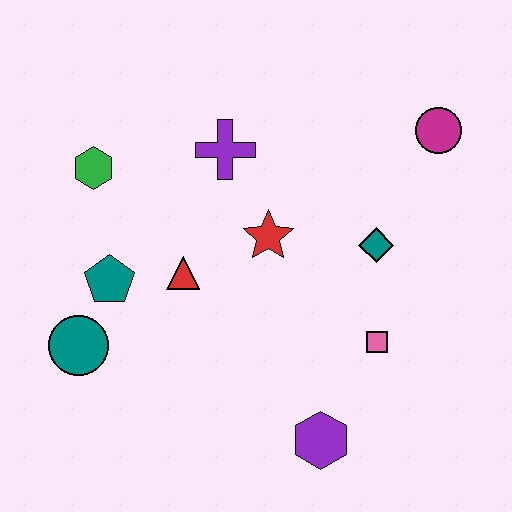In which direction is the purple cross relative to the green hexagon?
The purple cross is to the right of the green hexagon.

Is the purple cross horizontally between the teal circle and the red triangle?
No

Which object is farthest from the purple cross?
The purple hexagon is farthest from the purple cross.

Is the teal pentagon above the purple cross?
No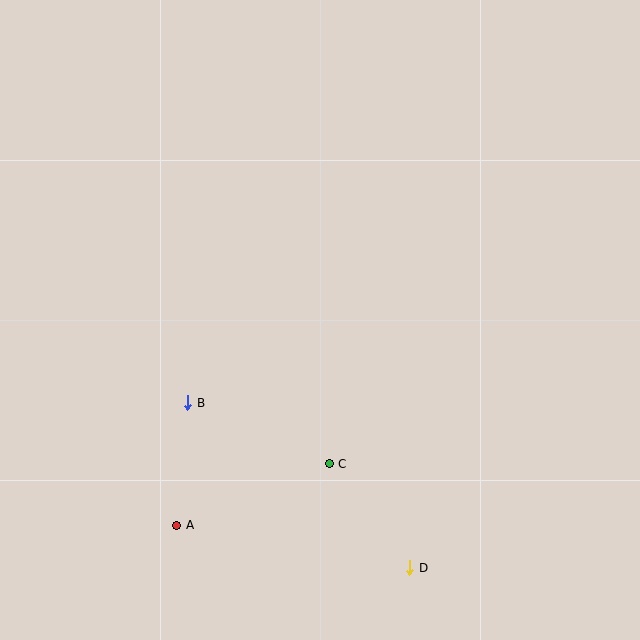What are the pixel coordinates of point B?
Point B is at (188, 403).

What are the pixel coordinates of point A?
Point A is at (177, 525).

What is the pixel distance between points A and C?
The distance between A and C is 165 pixels.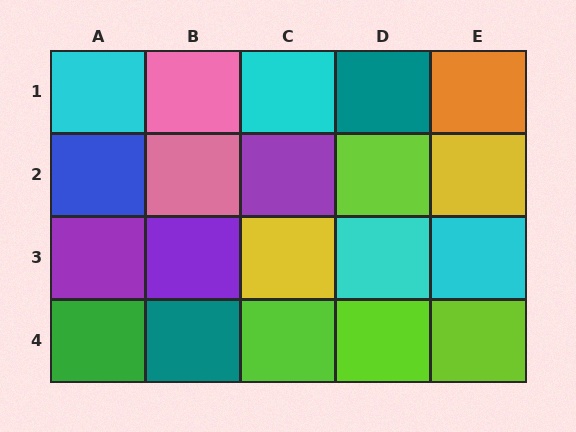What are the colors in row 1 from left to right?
Cyan, pink, cyan, teal, orange.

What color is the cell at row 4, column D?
Lime.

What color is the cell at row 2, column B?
Pink.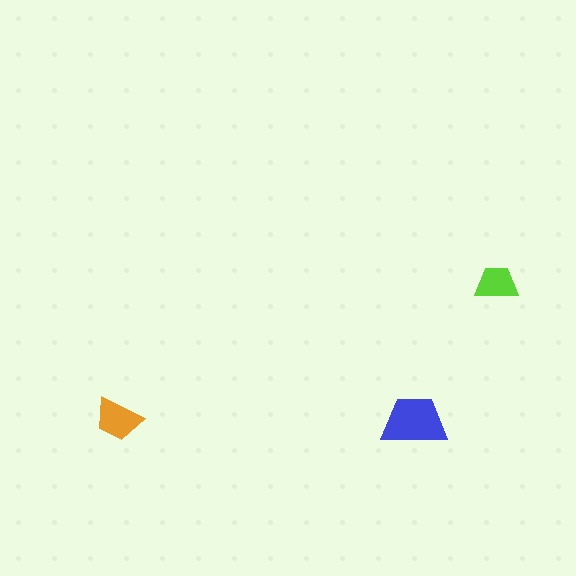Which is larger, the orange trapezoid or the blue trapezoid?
The blue one.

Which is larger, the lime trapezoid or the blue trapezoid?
The blue one.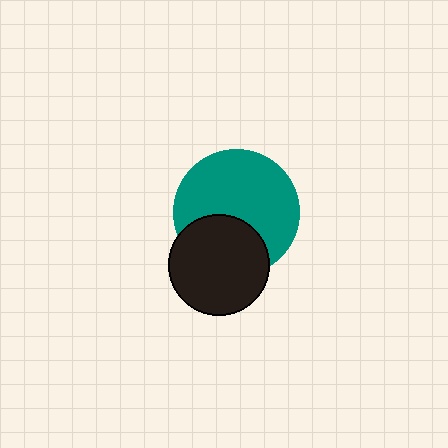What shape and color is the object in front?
The object in front is a black circle.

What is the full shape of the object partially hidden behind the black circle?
The partially hidden object is a teal circle.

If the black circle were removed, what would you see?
You would see the complete teal circle.